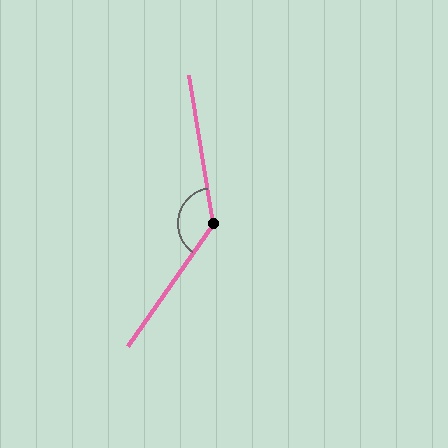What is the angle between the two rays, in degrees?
Approximately 136 degrees.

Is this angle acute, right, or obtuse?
It is obtuse.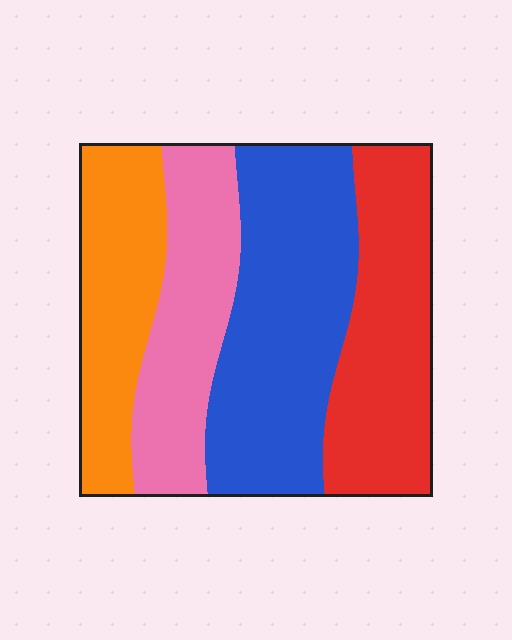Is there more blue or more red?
Blue.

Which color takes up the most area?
Blue, at roughly 35%.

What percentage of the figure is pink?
Pink covers roughly 20% of the figure.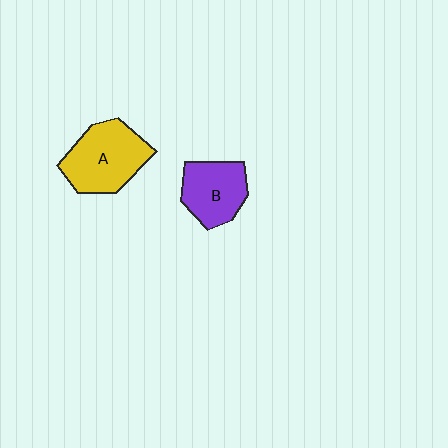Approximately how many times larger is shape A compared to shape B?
Approximately 1.3 times.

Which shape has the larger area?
Shape A (yellow).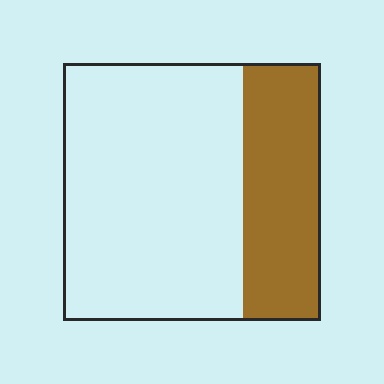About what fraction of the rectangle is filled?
About one third (1/3).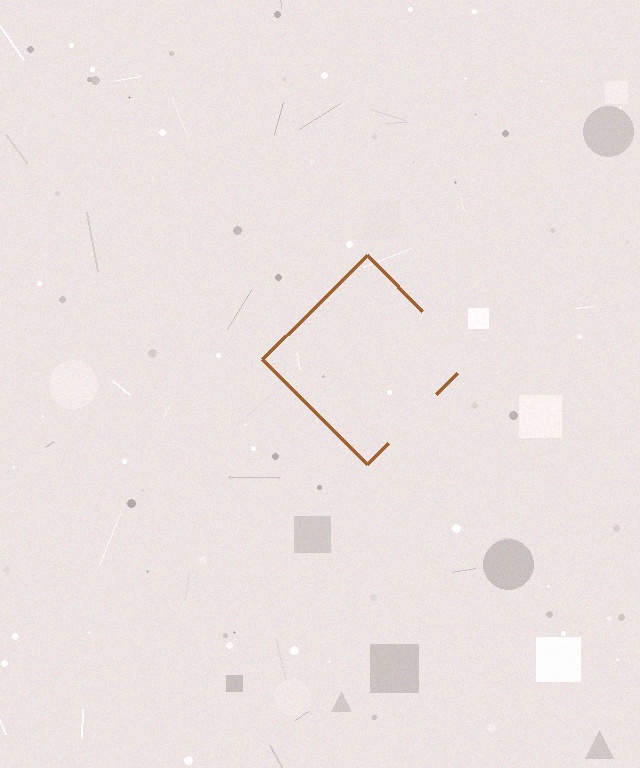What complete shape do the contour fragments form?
The contour fragments form a diamond.